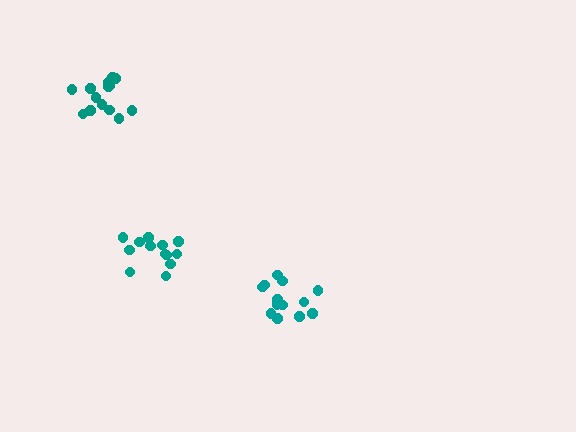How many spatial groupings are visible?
There are 3 spatial groupings.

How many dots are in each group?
Group 1: 14 dots, Group 2: 13 dots, Group 3: 13 dots (40 total).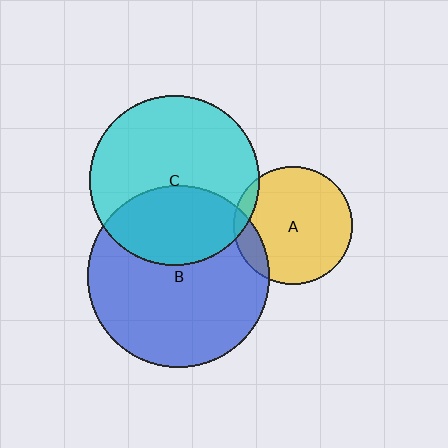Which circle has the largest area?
Circle B (blue).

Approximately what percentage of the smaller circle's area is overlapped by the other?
Approximately 10%.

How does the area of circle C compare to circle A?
Approximately 2.1 times.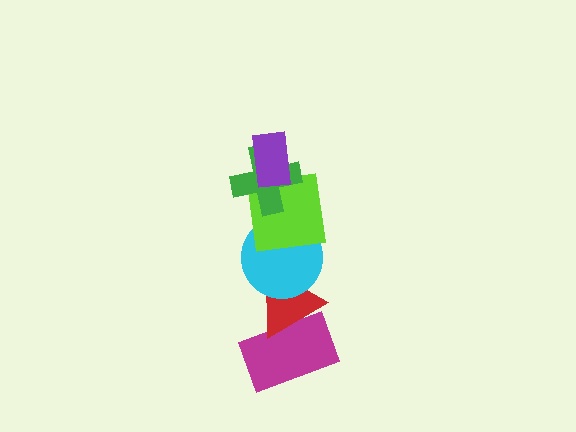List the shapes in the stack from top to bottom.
From top to bottom: the purple rectangle, the green cross, the lime square, the cyan circle, the red triangle, the magenta rectangle.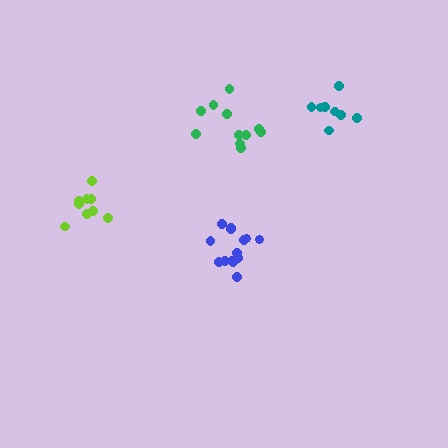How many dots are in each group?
Group 1: 9 dots, Group 2: 11 dots, Group 3: 8 dots, Group 4: 14 dots (42 total).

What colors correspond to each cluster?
The clusters are colored: lime, green, teal, blue.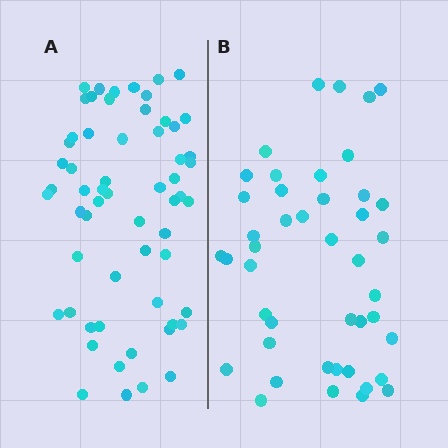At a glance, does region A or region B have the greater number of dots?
Region A (the left region) has more dots.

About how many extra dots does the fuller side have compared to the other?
Region A has approximately 15 more dots than region B.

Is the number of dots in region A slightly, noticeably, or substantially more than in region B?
Region A has noticeably more, but not dramatically so. The ratio is roughly 1.4 to 1.